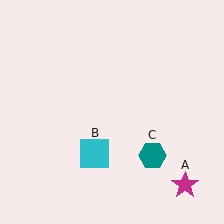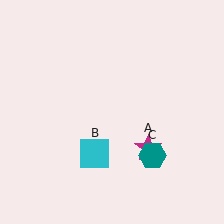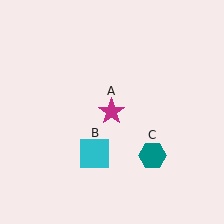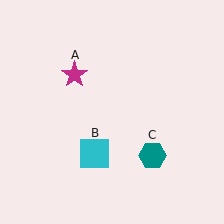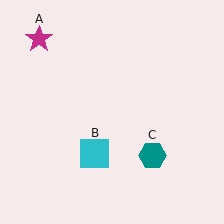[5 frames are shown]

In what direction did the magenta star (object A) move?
The magenta star (object A) moved up and to the left.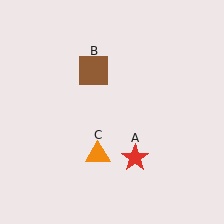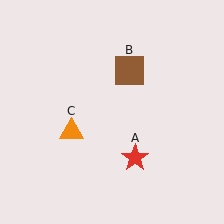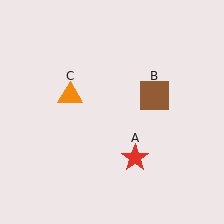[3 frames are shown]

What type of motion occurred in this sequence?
The brown square (object B), orange triangle (object C) rotated clockwise around the center of the scene.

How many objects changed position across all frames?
2 objects changed position: brown square (object B), orange triangle (object C).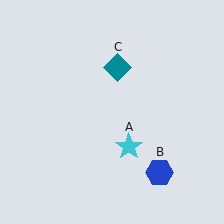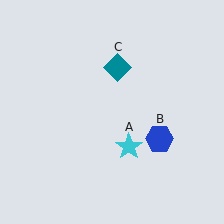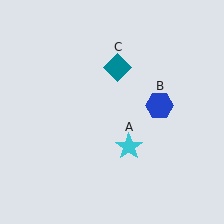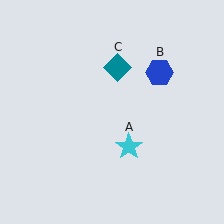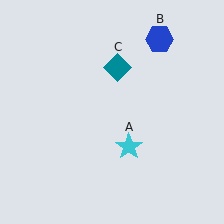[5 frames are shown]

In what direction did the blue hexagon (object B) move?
The blue hexagon (object B) moved up.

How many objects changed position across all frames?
1 object changed position: blue hexagon (object B).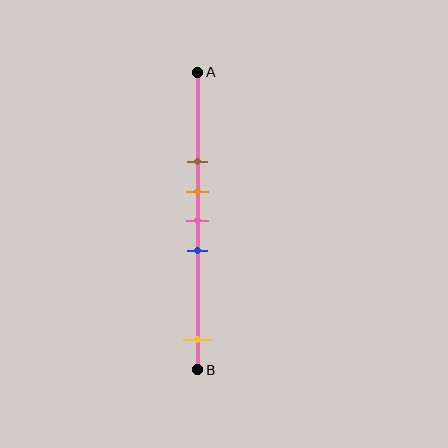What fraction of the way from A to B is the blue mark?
The blue mark is approximately 60% (0.6) of the way from A to B.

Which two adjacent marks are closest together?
The orange and pink marks are the closest adjacent pair.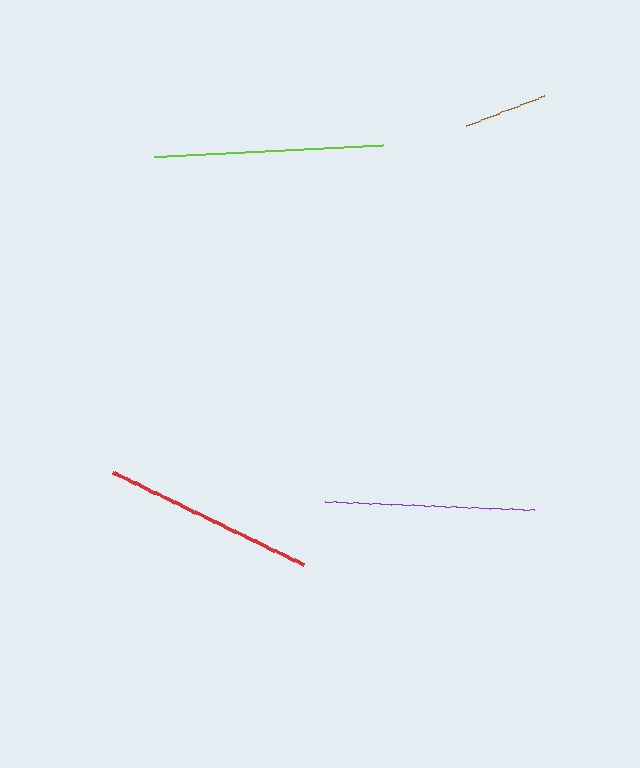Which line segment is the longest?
The lime line is the longest at approximately 229 pixels.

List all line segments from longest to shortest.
From longest to shortest: lime, red, purple, brown.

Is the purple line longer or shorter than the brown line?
The purple line is longer than the brown line.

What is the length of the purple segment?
The purple segment is approximately 209 pixels long.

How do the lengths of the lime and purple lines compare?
The lime and purple lines are approximately the same length.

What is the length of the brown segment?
The brown segment is approximately 83 pixels long.